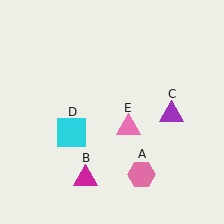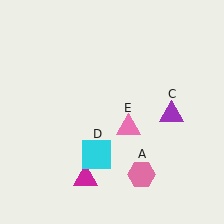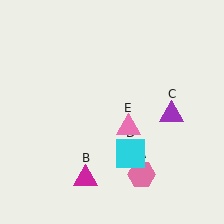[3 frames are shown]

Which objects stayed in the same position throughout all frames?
Pink hexagon (object A) and magenta triangle (object B) and purple triangle (object C) and pink triangle (object E) remained stationary.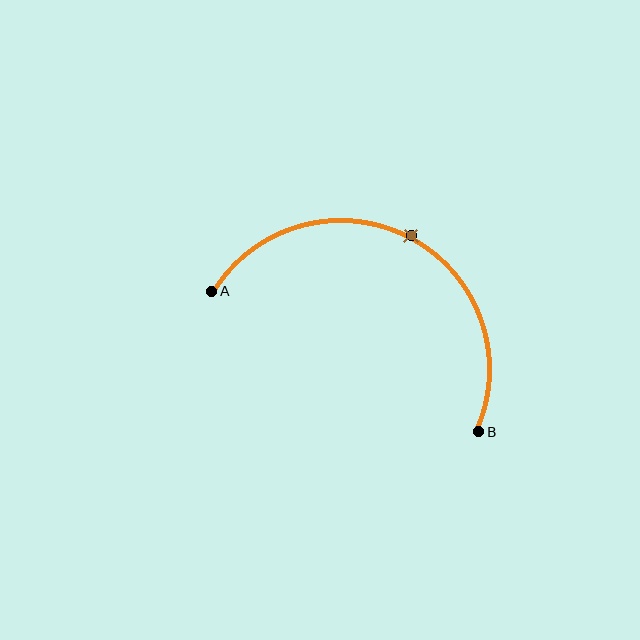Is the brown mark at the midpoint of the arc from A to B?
Yes. The brown mark lies on the arc at equal arc-length from both A and B — it is the arc midpoint.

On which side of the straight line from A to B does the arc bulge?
The arc bulges above the straight line connecting A and B.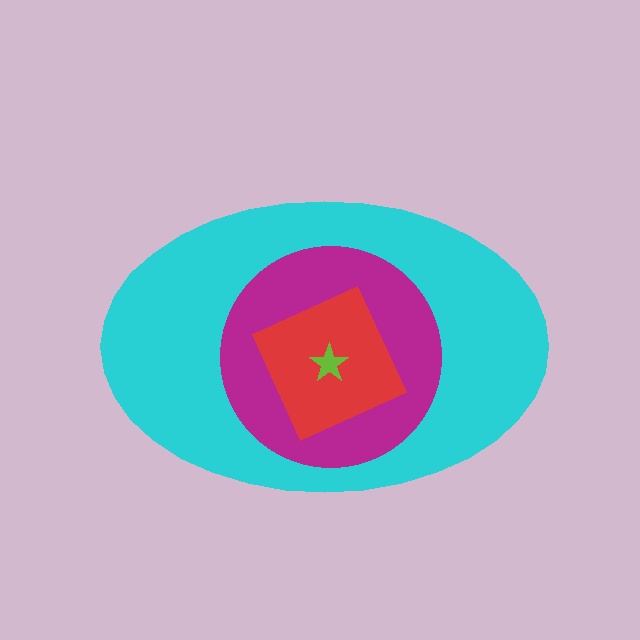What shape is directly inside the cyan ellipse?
The magenta circle.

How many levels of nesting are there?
4.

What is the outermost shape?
The cyan ellipse.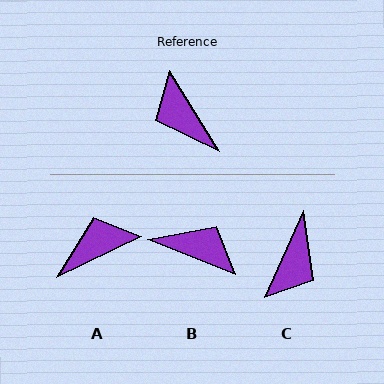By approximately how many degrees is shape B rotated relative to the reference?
Approximately 143 degrees clockwise.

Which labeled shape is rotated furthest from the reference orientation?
B, about 143 degrees away.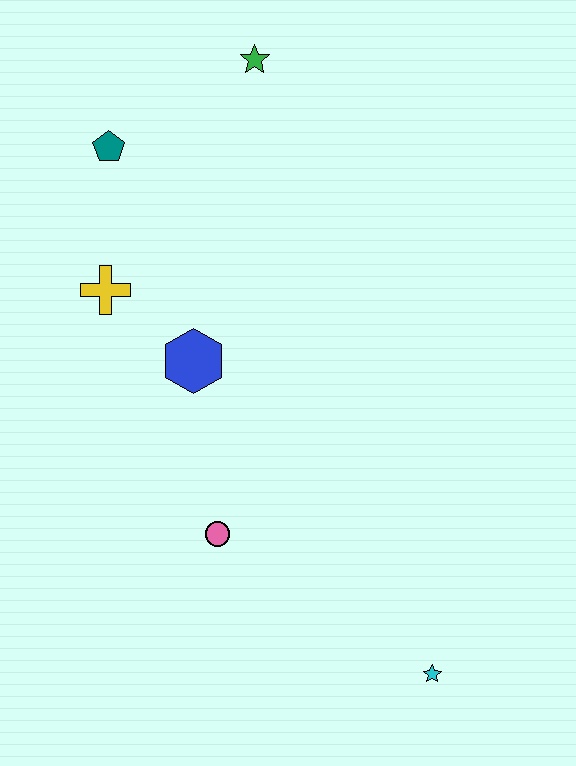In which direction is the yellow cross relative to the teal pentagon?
The yellow cross is below the teal pentagon.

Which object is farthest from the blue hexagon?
The cyan star is farthest from the blue hexagon.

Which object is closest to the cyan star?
The pink circle is closest to the cyan star.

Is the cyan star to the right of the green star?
Yes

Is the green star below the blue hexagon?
No